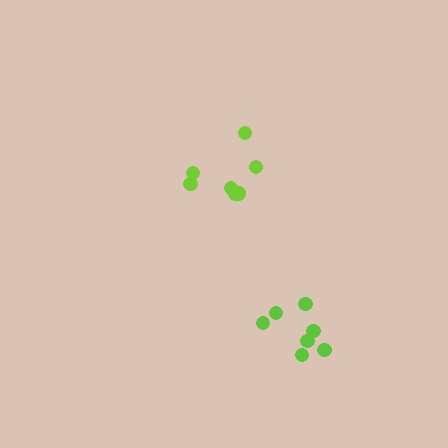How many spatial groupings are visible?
There are 2 spatial groupings.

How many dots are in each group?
Group 1: 7 dots, Group 2: 7 dots (14 total).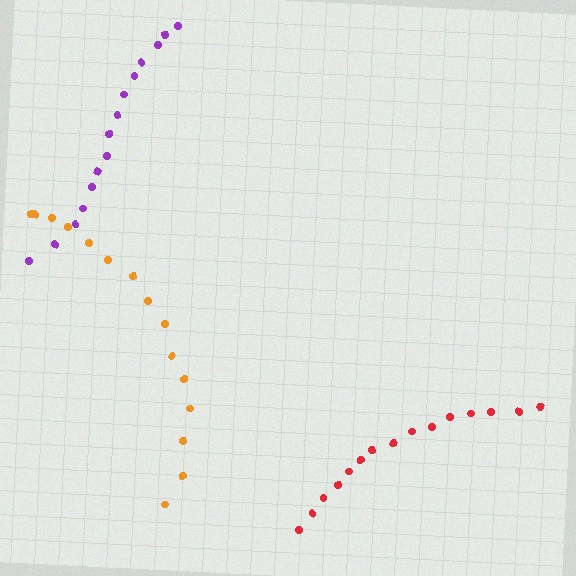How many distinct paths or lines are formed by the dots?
There are 3 distinct paths.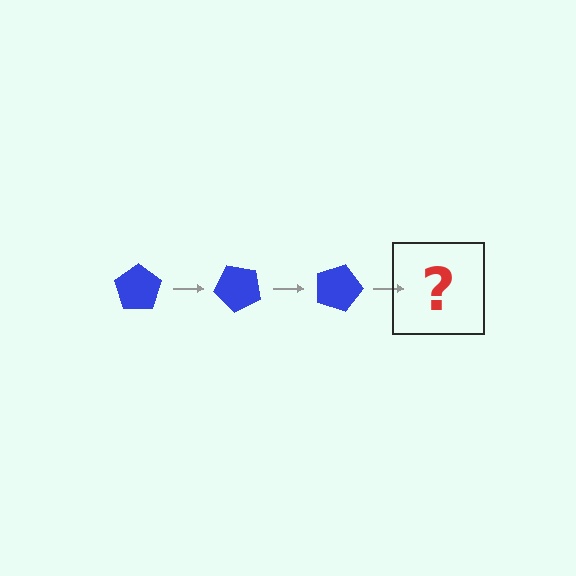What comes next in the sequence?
The next element should be a blue pentagon rotated 135 degrees.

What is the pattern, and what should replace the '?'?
The pattern is that the pentagon rotates 45 degrees each step. The '?' should be a blue pentagon rotated 135 degrees.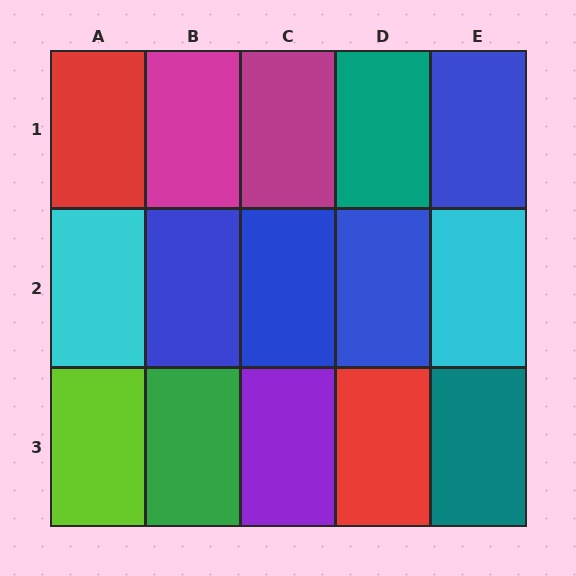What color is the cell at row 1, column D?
Teal.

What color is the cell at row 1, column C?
Magenta.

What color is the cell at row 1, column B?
Magenta.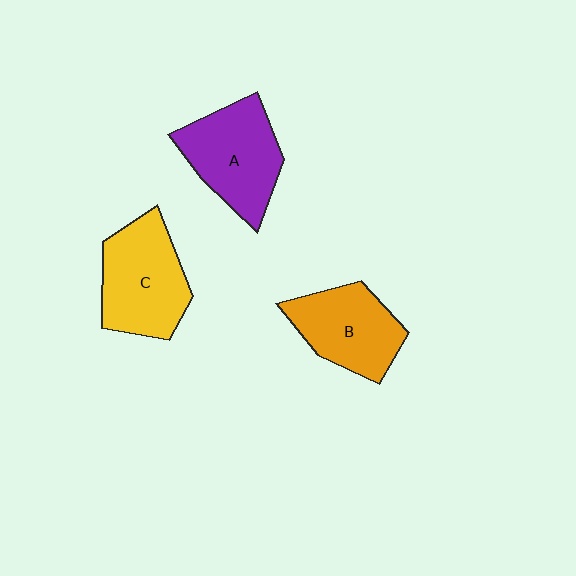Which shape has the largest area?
Shape C (yellow).